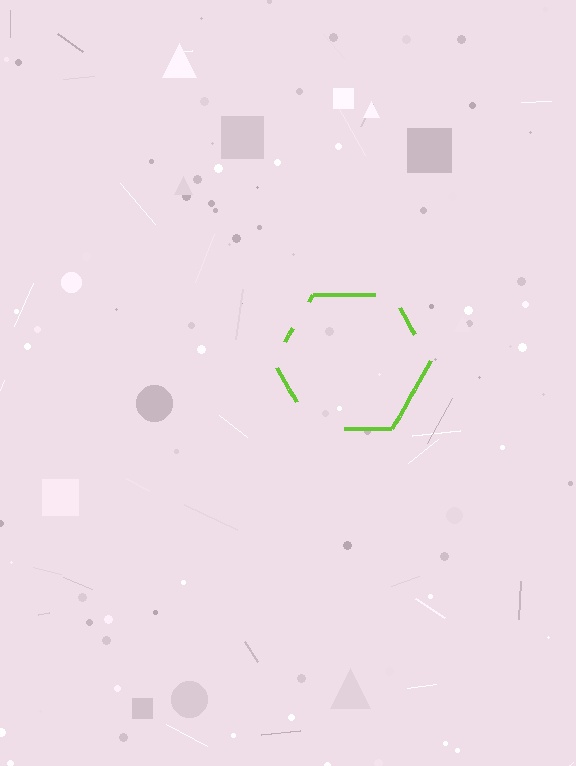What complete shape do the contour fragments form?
The contour fragments form a hexagon.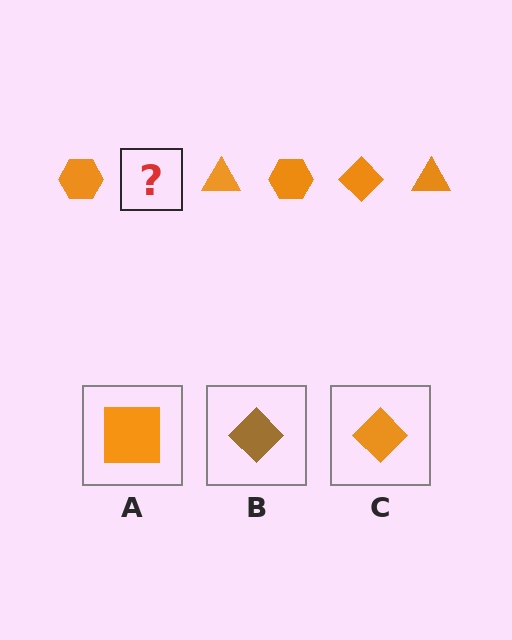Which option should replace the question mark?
Option C.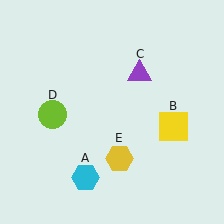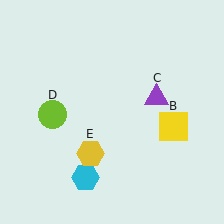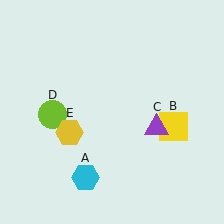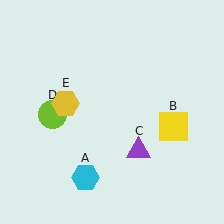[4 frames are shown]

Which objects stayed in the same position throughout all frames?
Cyan hexagon (object A) and yellow square (object B) and lime circle (object D) remained stationary.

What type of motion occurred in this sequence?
The purple triangle (object C), yellow hexagon (object E) rotated clockwise around the center of the scene.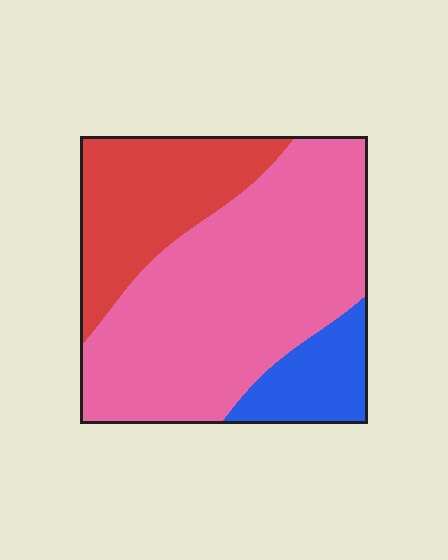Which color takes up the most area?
Pink, at roughly 60%.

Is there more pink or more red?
Pink.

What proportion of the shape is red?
Red takes up between a sixth and a third of the shape.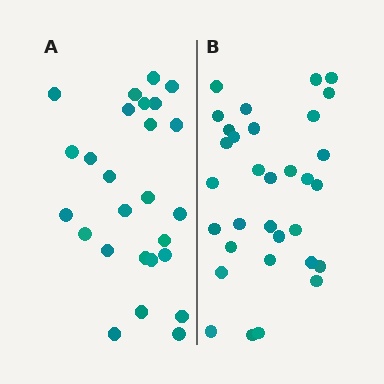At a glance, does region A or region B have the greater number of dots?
Region B (the right region) has more dots.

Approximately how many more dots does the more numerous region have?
Region B has about 6 more dots than region A.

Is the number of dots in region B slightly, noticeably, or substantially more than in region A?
Region B has only slightly more — the two regions are fairly close. The ratio is roughly 1.2 to 1.